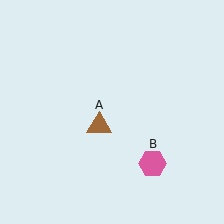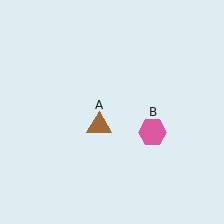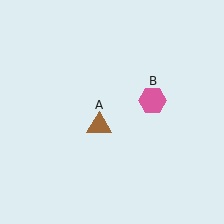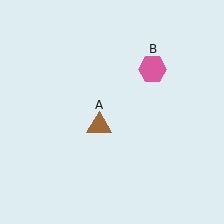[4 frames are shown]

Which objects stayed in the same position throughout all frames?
Brown triangle (object A) remained stationary.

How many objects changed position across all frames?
1 object changed position: pink hexagon (object B).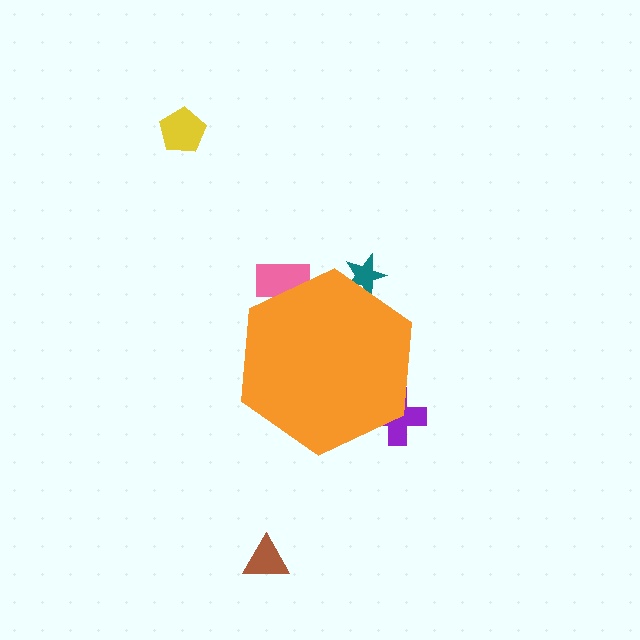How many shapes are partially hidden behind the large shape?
3 shapes are partially hidden.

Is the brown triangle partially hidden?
No, the brown triangle is fully visible.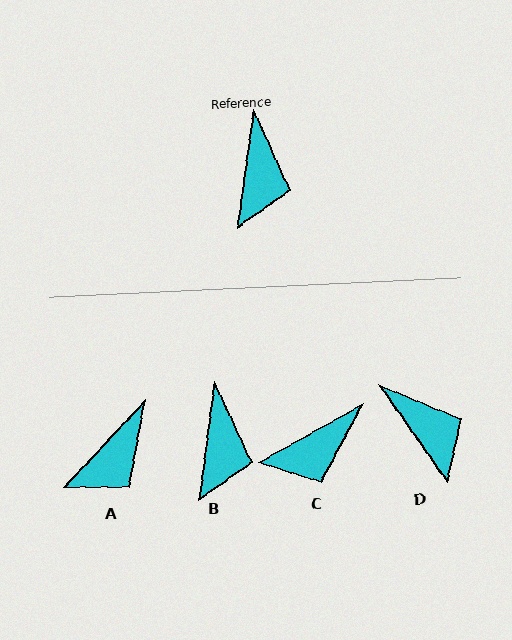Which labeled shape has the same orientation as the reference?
B.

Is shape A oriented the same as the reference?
No, it is off by about 35 degrees.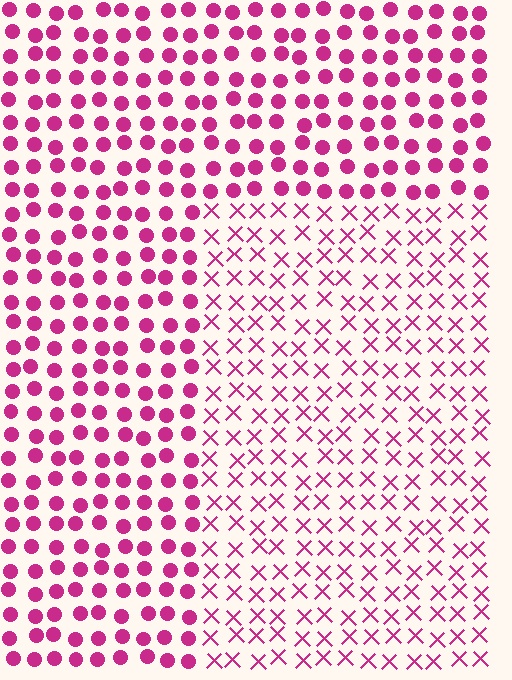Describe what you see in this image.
The image is filled with small magenta elements arranged in a uniform grid. A rectangle-shaped region contains X marks, while the surrounding area contains circles. The boundary is defined purely by the change in element shape.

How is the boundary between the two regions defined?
The boundary is defined by a change in element shape: X marks inside vs. circles outside. All elements share the same color and spacing.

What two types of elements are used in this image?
The image uses X marks inside the rectangle region and circles outside it.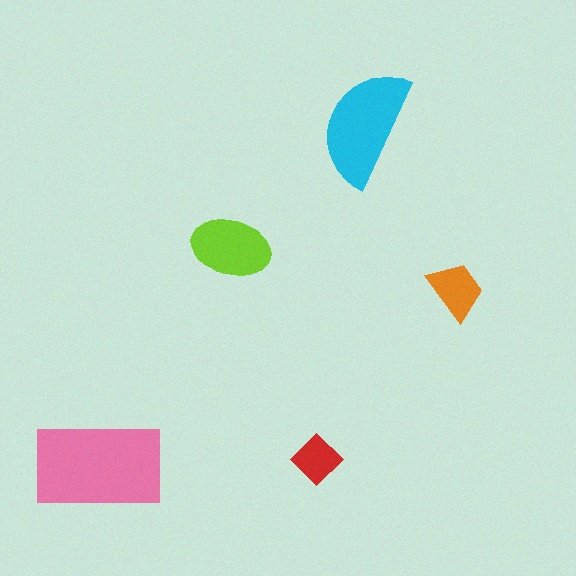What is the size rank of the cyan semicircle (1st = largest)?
2nd.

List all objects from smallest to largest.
The red diamond, the orange trapezoid, the lime ellipse, the cyan semicircle, the pink rectangle.